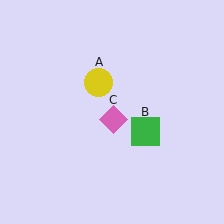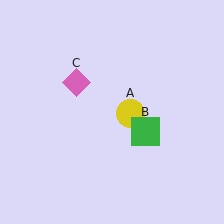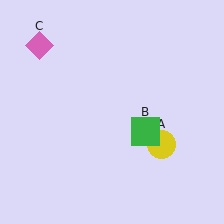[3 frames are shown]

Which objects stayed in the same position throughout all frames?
Green square (object B) remained stationary.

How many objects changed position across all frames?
2 objects changed position: yellow circle (object A), pink diamond (object C).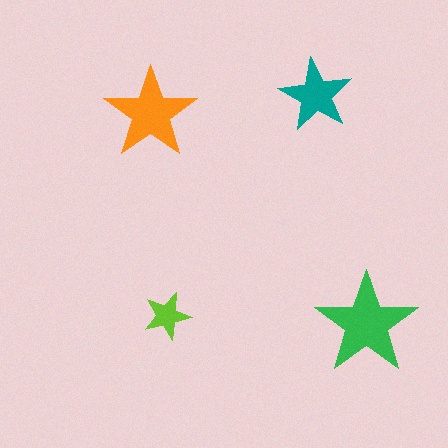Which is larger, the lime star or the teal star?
The teal one.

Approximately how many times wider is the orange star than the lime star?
About 2 times wider.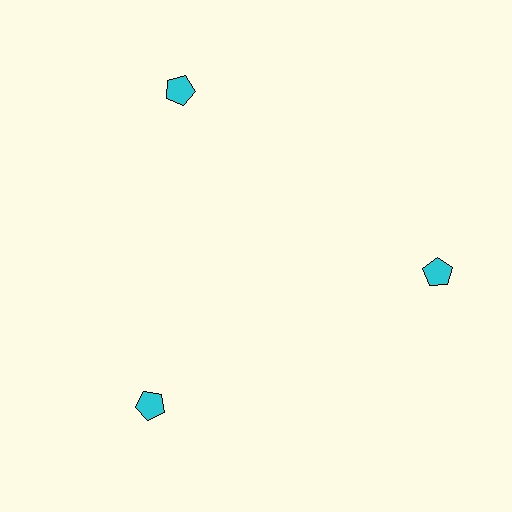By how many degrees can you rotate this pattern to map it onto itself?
The pattern maps onto itself every 120 degrees of rotation.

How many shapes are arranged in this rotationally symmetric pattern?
There are 3 shapes, arranged in 3 groups of 1.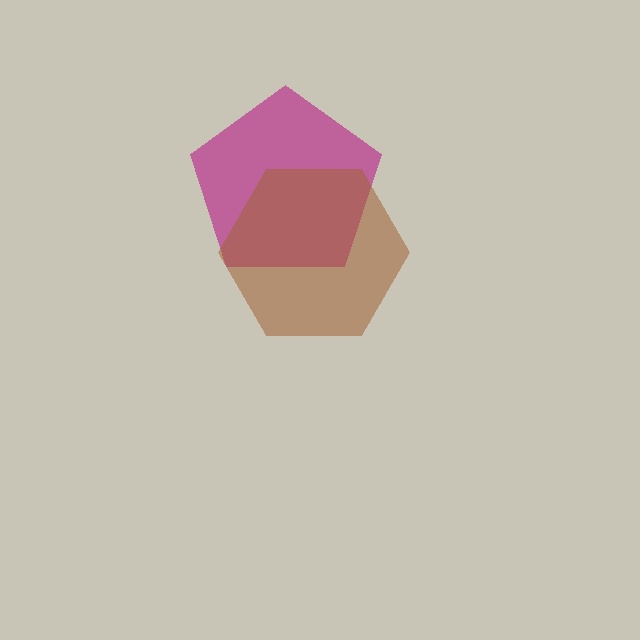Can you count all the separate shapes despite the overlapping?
Yes, there are 2 separate shapes.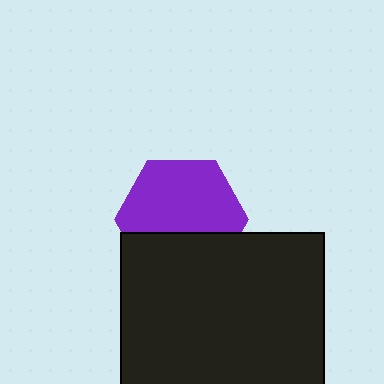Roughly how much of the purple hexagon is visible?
About half of it is visible (roughly 64%).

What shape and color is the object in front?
The object in front is a black rectangle.